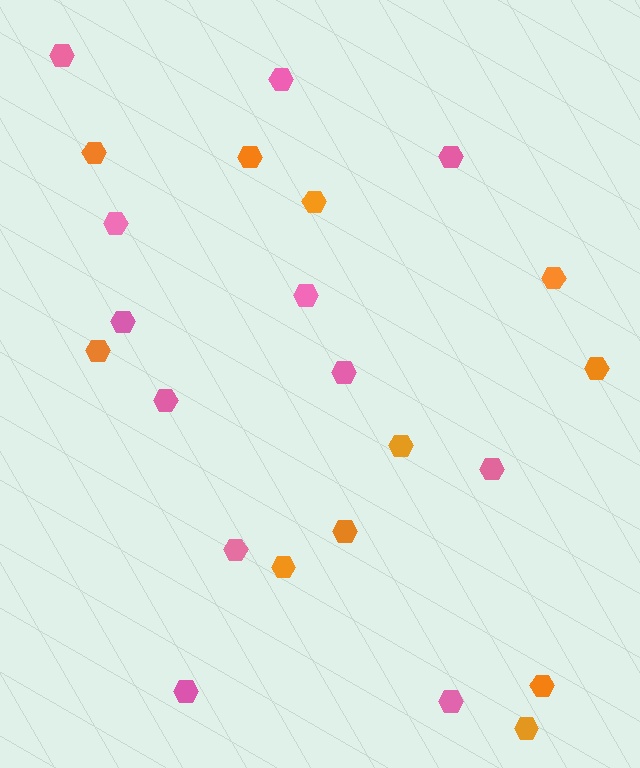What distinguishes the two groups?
There are 2 groups: one group of orange hexagons (11) and one group of pink hexagons (12).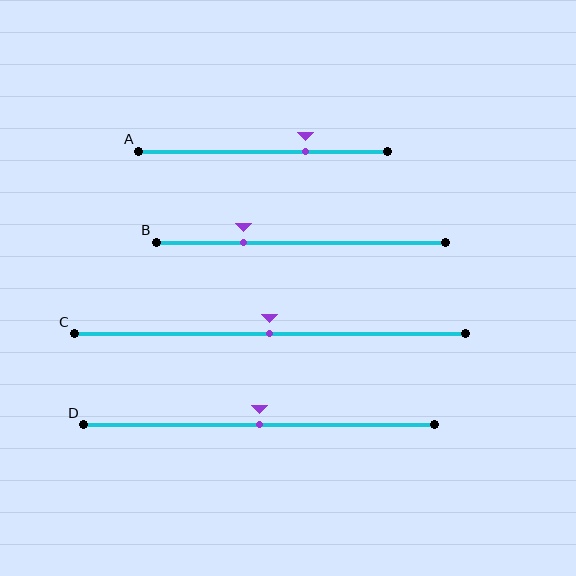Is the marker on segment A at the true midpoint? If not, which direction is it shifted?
No, the marker on segment A is shifted to the right by about 17% of the segment length.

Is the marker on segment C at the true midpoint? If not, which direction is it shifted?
Yes, the marker on segment C is at the true midpoint.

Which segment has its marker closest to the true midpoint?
Segment C has its marker closest to the true midpoint.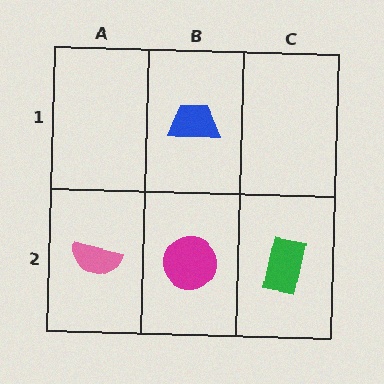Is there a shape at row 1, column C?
No, that cell is empty.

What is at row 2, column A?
A pink semicircle.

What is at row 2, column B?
A magenta circle.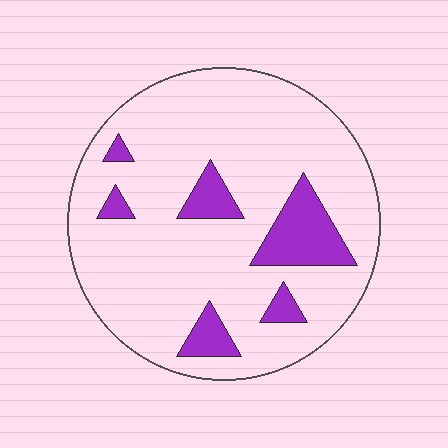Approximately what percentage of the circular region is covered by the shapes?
Approximately 15%.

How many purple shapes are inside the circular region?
6.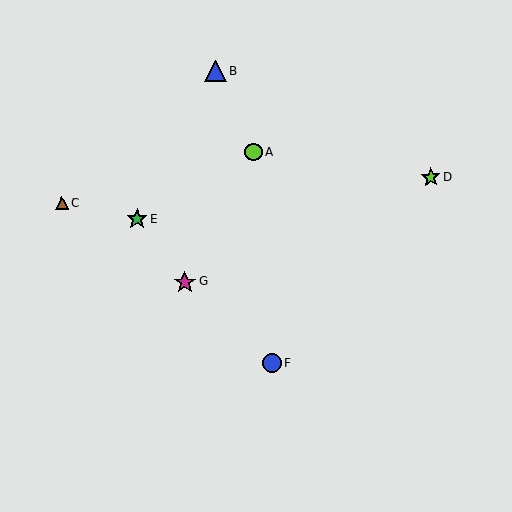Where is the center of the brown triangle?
The center of the brown triangle is at (62, 203).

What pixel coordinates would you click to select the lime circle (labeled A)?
Click at (254, 152) to select the lime circle A.